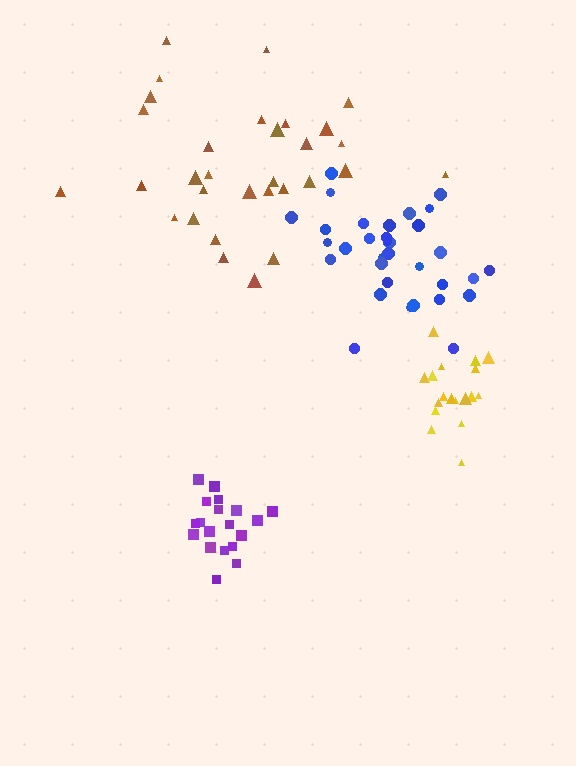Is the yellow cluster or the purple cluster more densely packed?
Purple.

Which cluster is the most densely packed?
Purple.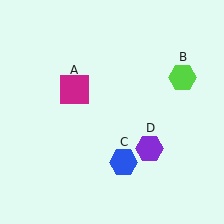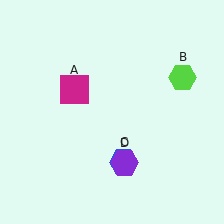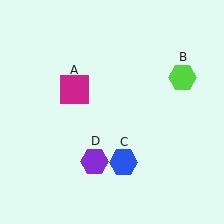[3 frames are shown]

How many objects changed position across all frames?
1 object changed position: purple hexagon (object D).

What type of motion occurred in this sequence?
The purple hexagon (object D) rotated clockwise around the center of the scene.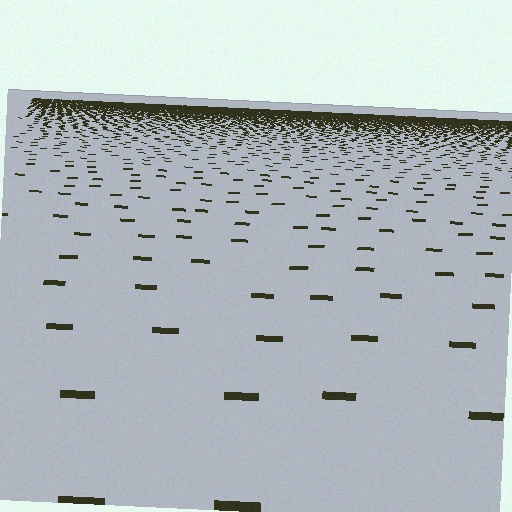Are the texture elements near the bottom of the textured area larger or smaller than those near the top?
Larger. Near the bottom, elements are closer to the viewer and appear at a bigger on-screen size.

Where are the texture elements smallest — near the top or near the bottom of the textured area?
Near the top.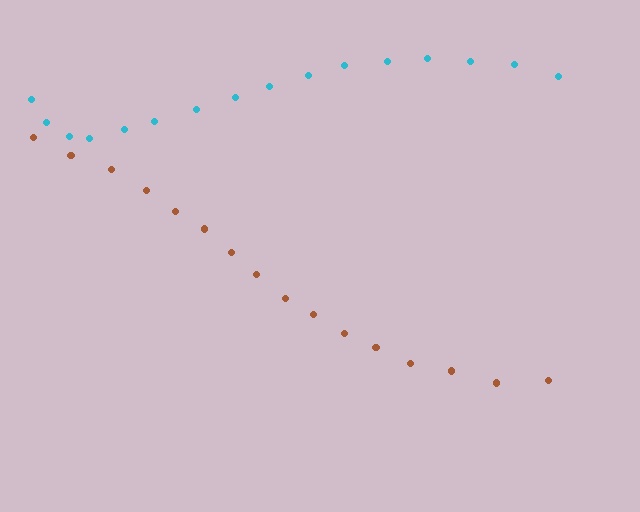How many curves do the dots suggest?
There are 2 distinct paths.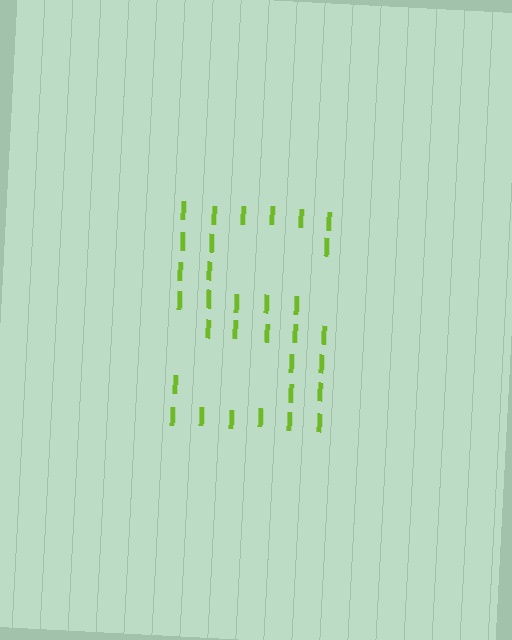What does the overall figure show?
The overall figure shows the letter S.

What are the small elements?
The small elements are letter I's.